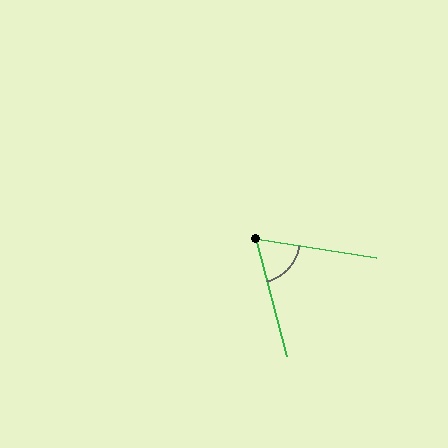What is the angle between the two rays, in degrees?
Approximately 67 degrees.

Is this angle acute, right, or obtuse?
It is acute.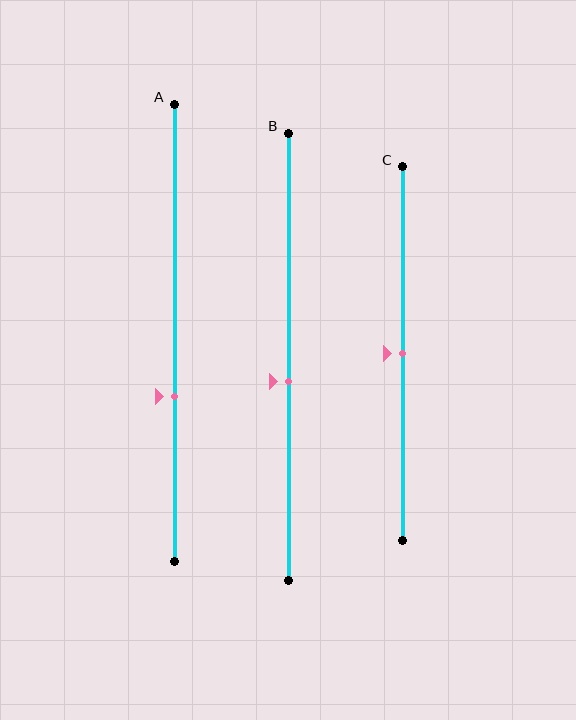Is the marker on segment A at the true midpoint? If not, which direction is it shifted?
No, the marker on segment A is shifted downward by about 14% of the segment length.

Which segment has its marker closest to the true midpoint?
Segment C has its marker closest to the true midpoint.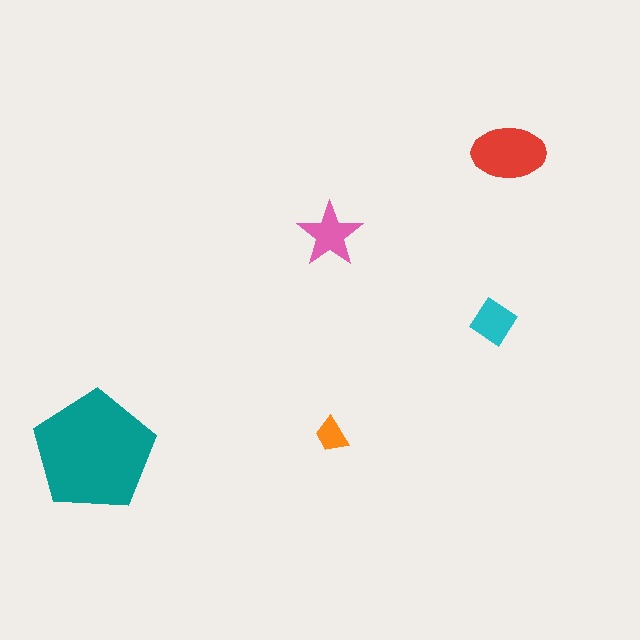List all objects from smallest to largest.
The orange trapezoid, the cyan diamond, the pink star, the red ellipse, the teal pentagon.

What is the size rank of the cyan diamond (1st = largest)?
4th.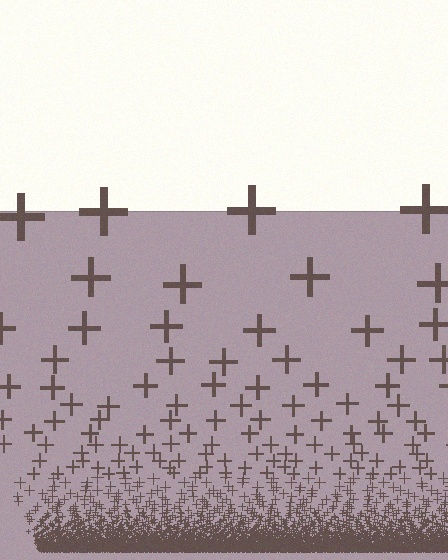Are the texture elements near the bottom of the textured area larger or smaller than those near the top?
Smaller. The gradient is inverted — elements near the bottom are smaller and denser.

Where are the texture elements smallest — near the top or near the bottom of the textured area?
Near the bottom.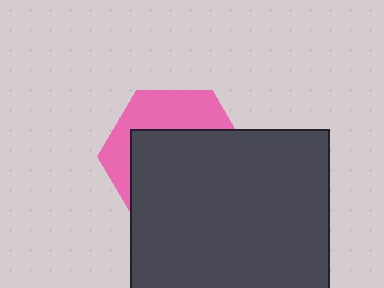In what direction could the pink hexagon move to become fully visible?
The pink hexagon could move up. That would shift it out from behind the dark gray square entirely.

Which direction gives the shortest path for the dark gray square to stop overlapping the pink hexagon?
Moving down gives the shortest separation.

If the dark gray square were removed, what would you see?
You would see the complete pink hexagon.